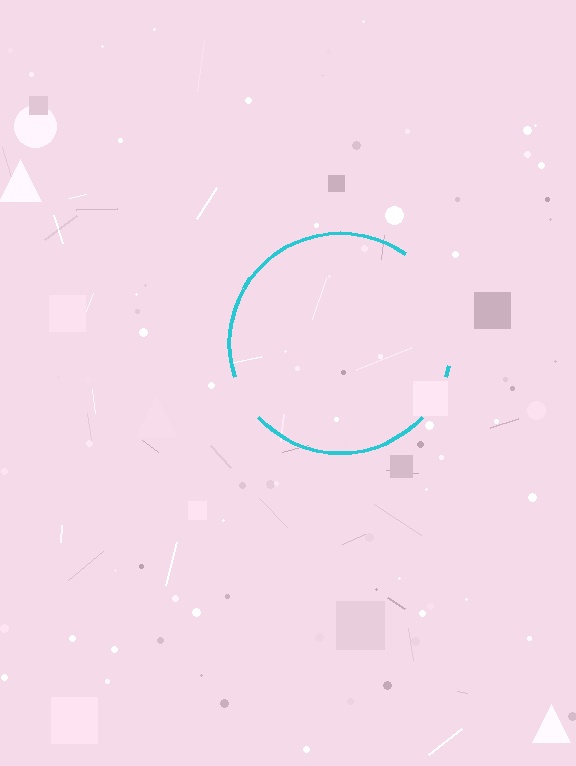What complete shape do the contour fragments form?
The contour fragments form a circle.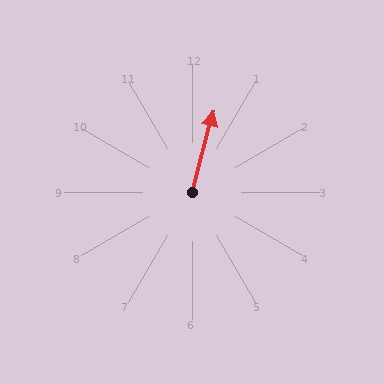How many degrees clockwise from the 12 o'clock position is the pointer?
Approximately 15 degrees.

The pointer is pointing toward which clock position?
Roughly 12 o'clock.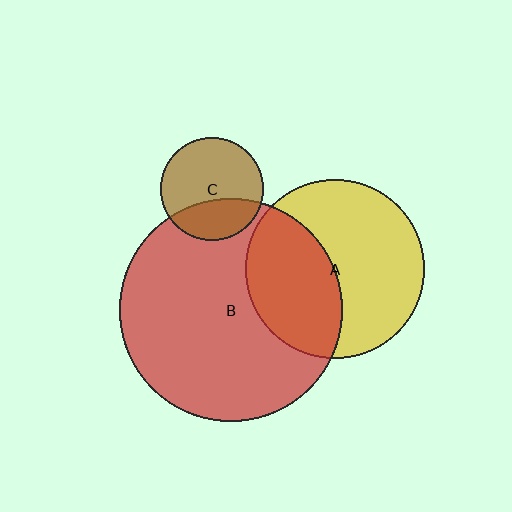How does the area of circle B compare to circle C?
Approximately 4.7 times.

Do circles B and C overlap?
Yes.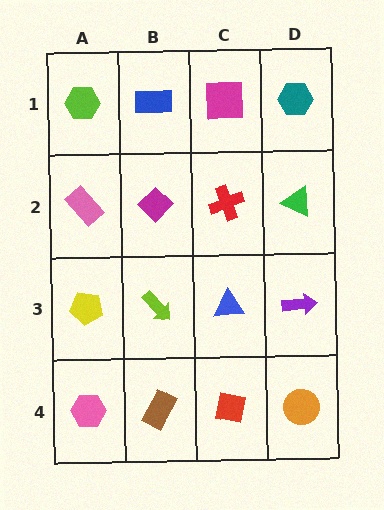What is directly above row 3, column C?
A red cross.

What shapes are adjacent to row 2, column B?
A blue rectangle (row 1, column B), a lime arrow (row 3, column B), a pink rectangle (row 2, column A), a red cross (row 2, column C).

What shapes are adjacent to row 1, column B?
A magenta diamond (row 2, column B), a lime hexagon (row 1, column A), a magenta square (row 1, column C).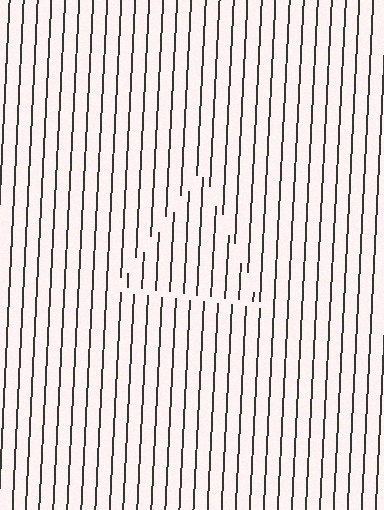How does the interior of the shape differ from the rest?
The interior of the shape contains the same grating, shifted by half a period — the contour is defined by the phase discontinuity where line-ends from the inner and outer gratings abut.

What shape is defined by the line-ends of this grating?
An illusory triangle. The interior of the shape contains the same grating, shifted by half a period — the contour is defined by the phase discontinuity where line-ends from the inner and outer gratings abut.